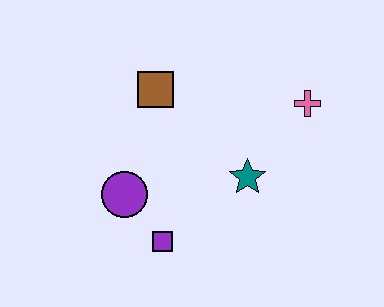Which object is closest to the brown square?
The purple circle is closest to the brown square.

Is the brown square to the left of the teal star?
Yes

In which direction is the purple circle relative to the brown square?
The purple circle is below the brown square.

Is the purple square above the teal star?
No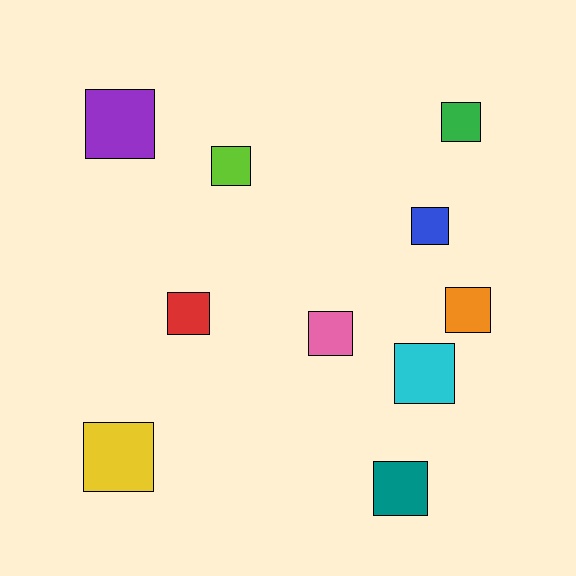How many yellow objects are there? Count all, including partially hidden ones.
There is 1 yellow object.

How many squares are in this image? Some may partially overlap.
There are 10 squares.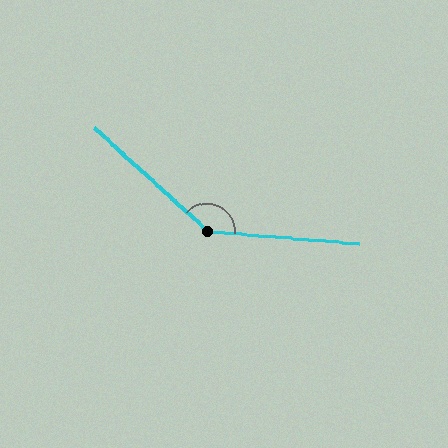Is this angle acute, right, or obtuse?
It is obtuse.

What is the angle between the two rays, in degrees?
Approximately 142 degrees.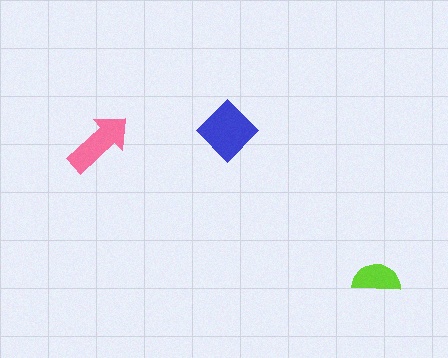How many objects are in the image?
There are 3 objects in the image.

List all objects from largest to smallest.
The blue diamond, the pink arrow, the lime semicircle.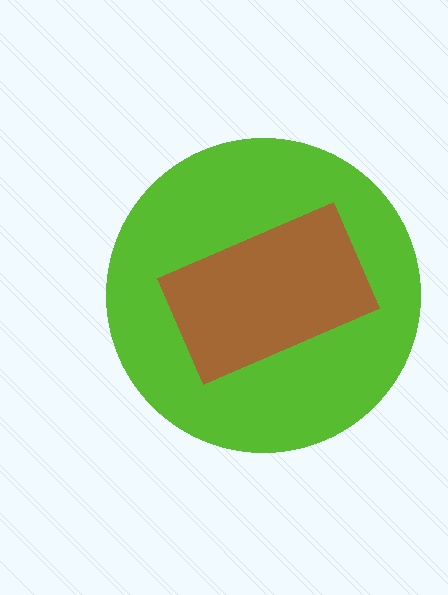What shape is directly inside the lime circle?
The brown rectangle.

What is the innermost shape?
The brown rectangle.